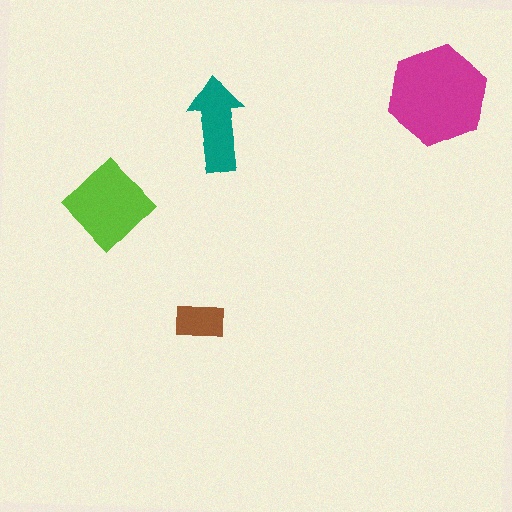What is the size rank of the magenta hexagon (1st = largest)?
1st.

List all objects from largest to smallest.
The magenta hexagon, the lime diamond, the teal arrow, the brown rectangle.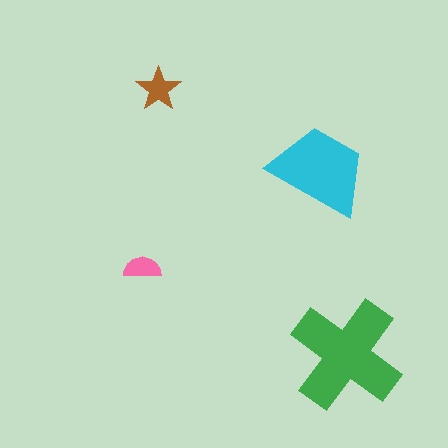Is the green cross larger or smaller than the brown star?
Larger.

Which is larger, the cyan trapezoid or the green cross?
The green cross.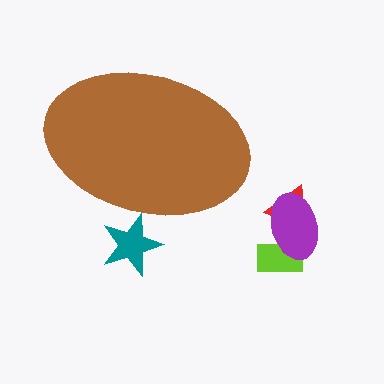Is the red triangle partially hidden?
No, the red triangle is fully visible.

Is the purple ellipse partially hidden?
No, the purple ellipse is fully visible.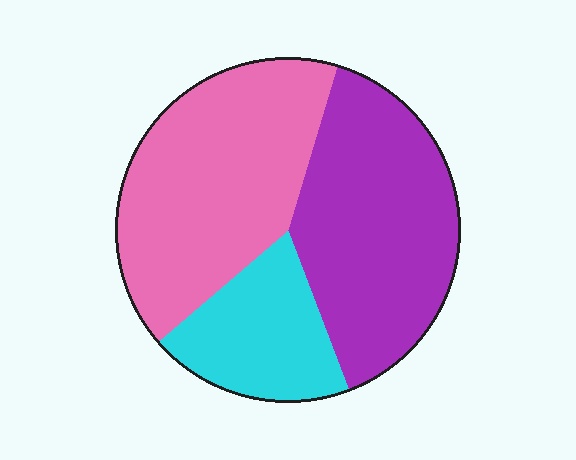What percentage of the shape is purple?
Purple covers 39% of the shape.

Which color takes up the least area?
Cyan, at roughly 20%.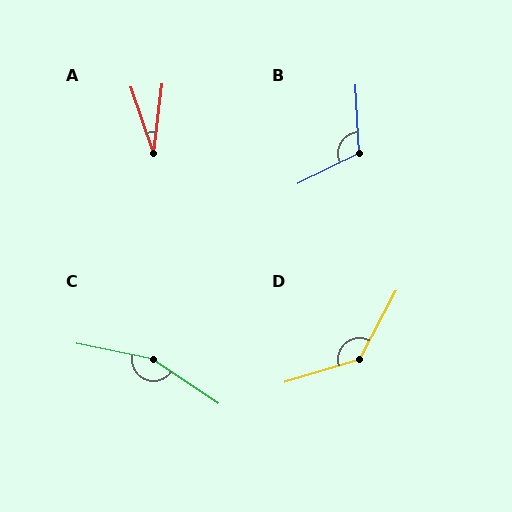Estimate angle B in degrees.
Approximately 114 degrees.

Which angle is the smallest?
A, at approximately 26 degrees.